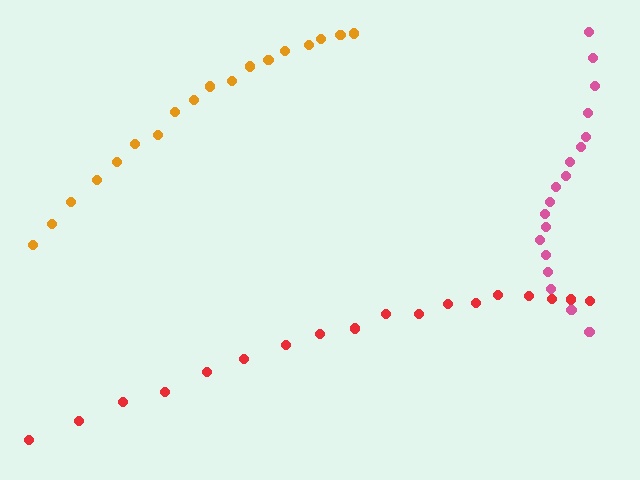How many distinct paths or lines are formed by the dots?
There are 3 distinct paths.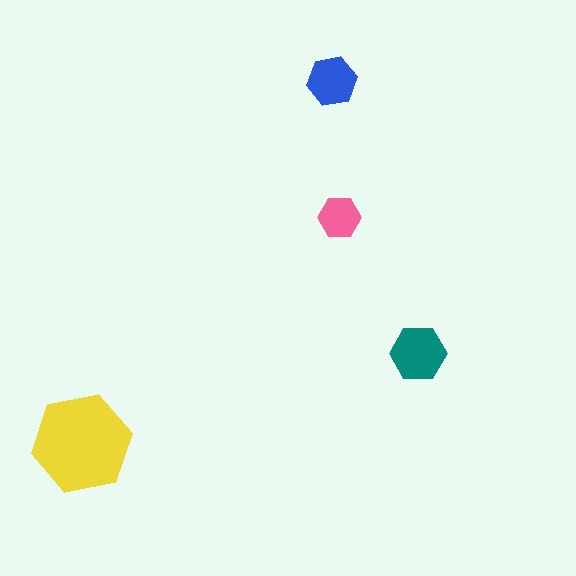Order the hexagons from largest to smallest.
the yellow one, the teal one, the blue one, the pink one.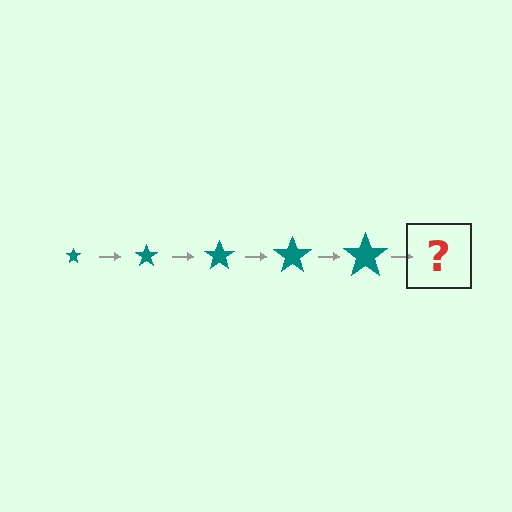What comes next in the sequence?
The next element should be a teal star, larger than the previous one.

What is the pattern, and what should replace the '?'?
The pattern is that the star gets progressively larger each step. The '?' should be a teal star, larger than the previous one.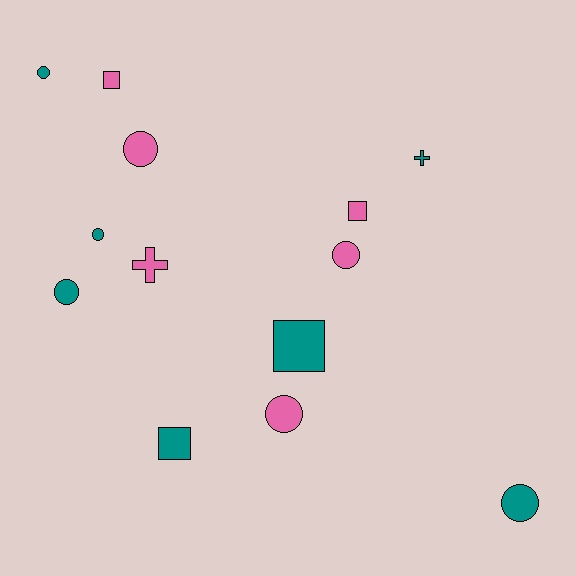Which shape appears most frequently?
Circle, with 7 objects.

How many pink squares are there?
There are 2 pink squares.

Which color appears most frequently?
Teal, with 7 objects.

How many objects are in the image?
There are 13 objects.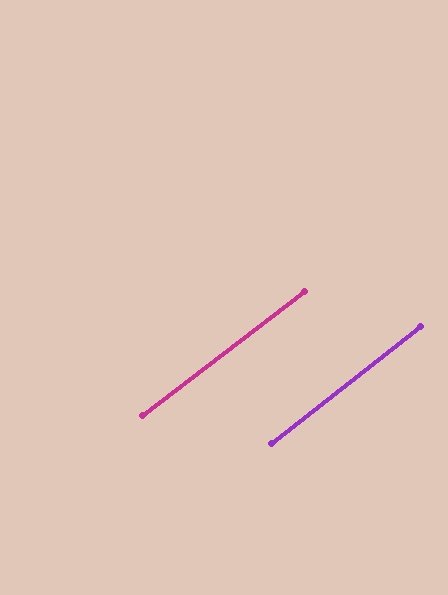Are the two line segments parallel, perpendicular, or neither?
Parallel — their directions differ by only 0.3°.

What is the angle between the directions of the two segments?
Approximately 0 degrees.